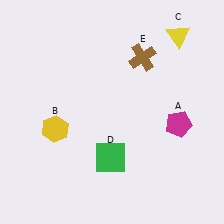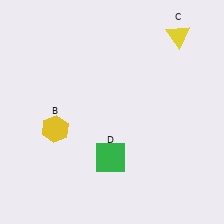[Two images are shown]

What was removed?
The brown cross (E), the magenta pentagon (A) were removed in Image 2.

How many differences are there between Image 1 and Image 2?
There are 2 differences between the two images.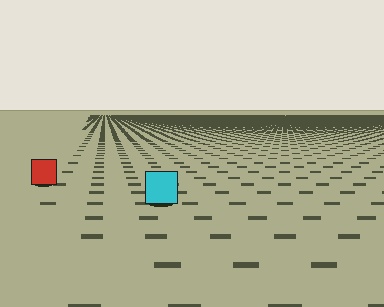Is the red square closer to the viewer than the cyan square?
No. The cyan square is closer — you can tell from the texture gradient: the ground texture is coarser near it.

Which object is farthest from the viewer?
The red square is farthest from the viewer. It appears smaller and the ground texture around it is denser.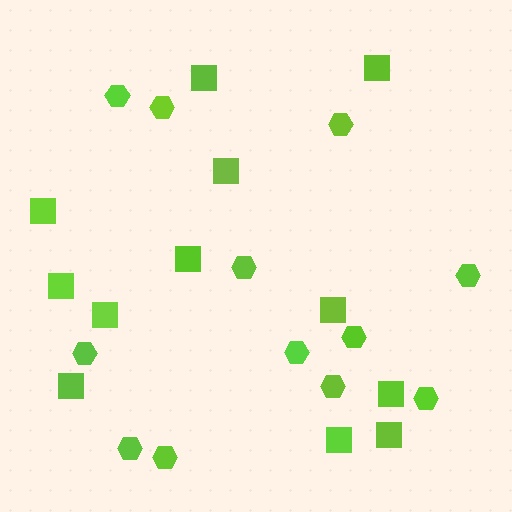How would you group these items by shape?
There are 2 groups: one group of hexagons (12) and one group of squares (12).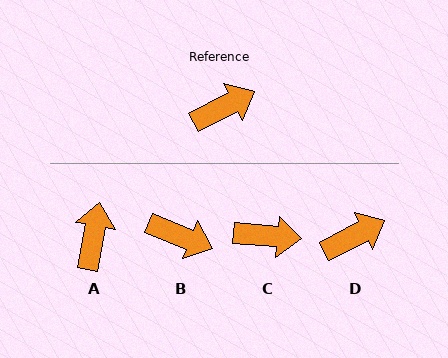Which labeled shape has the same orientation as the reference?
D.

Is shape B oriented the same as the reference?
No, it is off by about 49 degrees.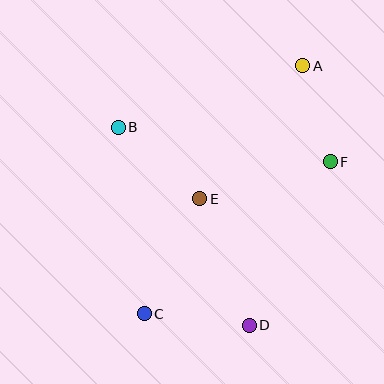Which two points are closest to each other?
Points A and F are closest to each other.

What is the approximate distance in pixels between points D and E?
The distance between D and E is approximately 136 pixels.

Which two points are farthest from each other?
Points A and C are farthest from each other.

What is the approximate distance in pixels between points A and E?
The distance between A and E is approximately 168 pixels.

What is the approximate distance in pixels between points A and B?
The distance between A and B is approximately 195 pixels.